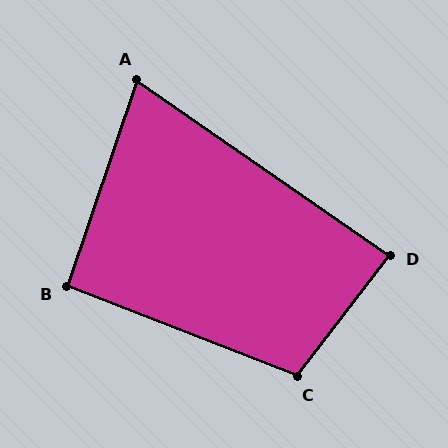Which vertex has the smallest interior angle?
A, at approximately 74 degrees.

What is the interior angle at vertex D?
Approximately 87 degrees (approximately right).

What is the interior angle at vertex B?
Approximately 93 degrees (approximately right).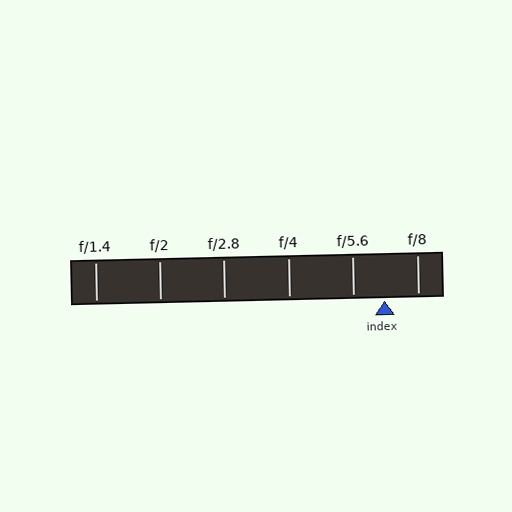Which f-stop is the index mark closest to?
The index mark is closest to f/5.6.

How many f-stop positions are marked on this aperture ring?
There are 6 f-stop positions marked.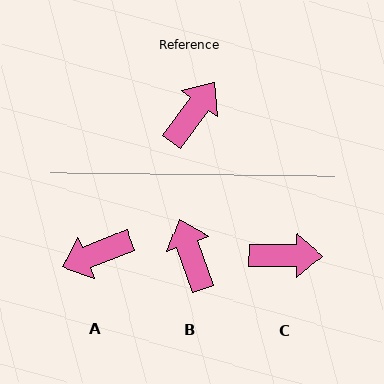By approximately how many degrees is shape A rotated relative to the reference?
Approximately 148 degrees counter-clockwise.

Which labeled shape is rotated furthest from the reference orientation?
A, about 148 degrees away.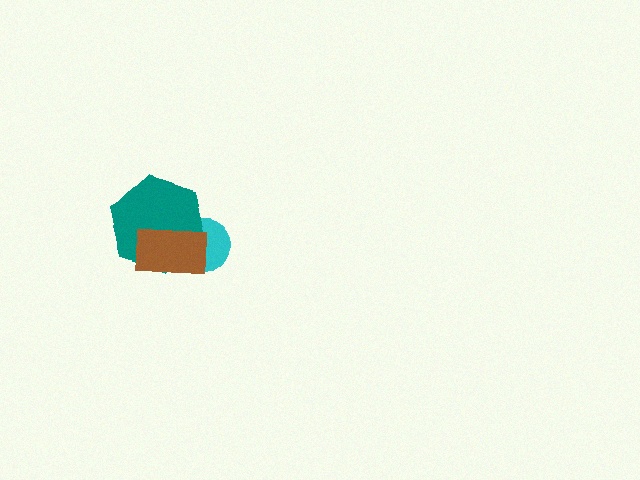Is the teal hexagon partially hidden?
Yes, it is partially covered by another shape.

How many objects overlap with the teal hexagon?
2 objects overlap with the teal hexagon.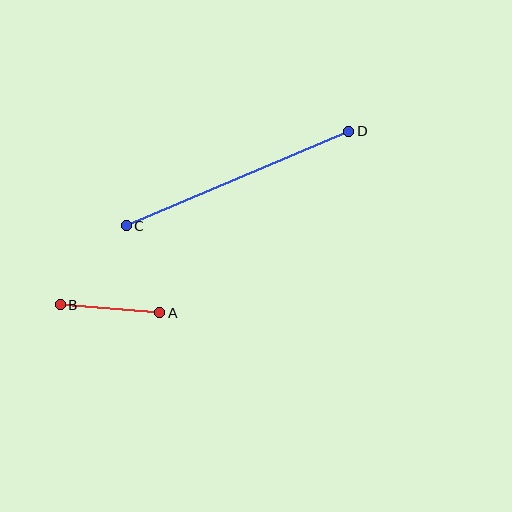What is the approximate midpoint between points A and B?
The midpoint is at approximately (110, 309) pixels.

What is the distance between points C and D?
The distance is approximately 242 pixels.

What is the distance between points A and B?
The distance is approximately 100 pixels.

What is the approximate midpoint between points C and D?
The midpoint is at approximately (238, 178) pixels.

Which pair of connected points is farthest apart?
Points C and D are farthest apart.